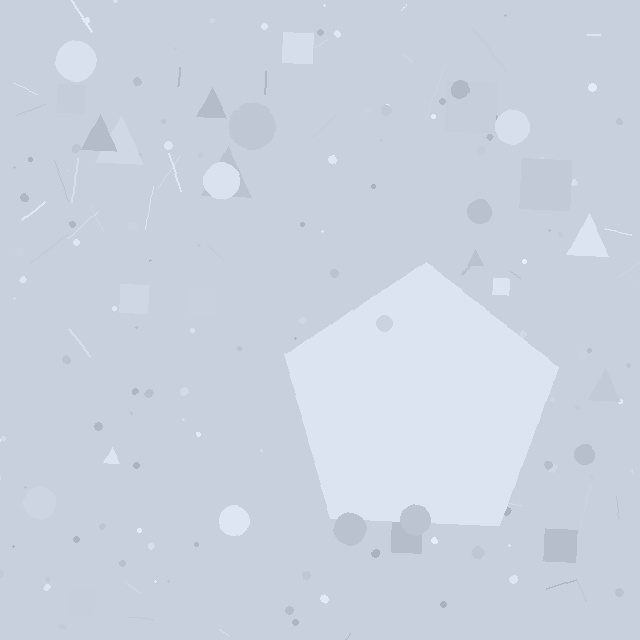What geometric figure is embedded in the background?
A pentagon is embedded in the background.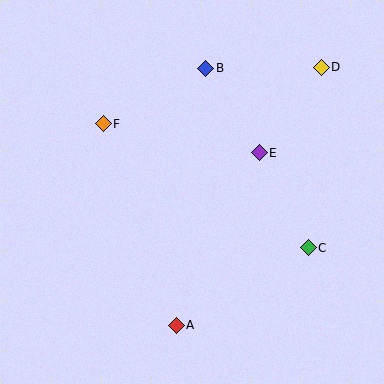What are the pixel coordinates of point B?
Point B is at (206, 68).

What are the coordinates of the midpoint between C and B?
The midpoint between C and B is at (257, 158).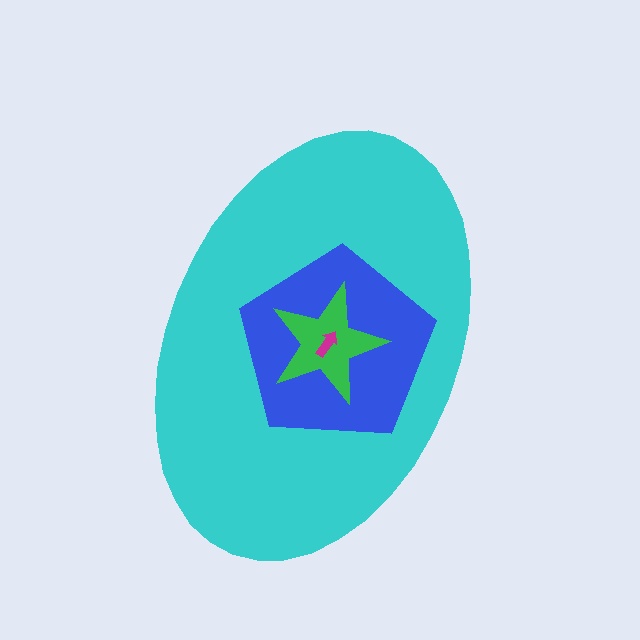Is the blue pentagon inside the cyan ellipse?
Yes.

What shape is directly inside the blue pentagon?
The green star.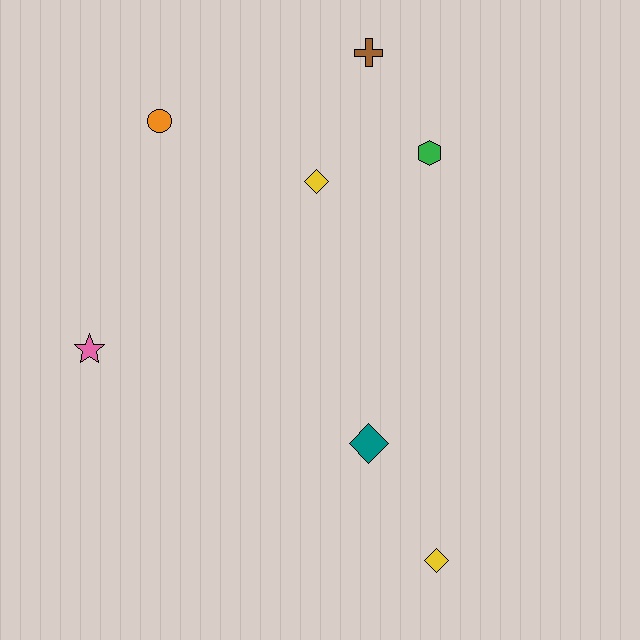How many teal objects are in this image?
There is 1 teal object.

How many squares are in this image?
There are no squares.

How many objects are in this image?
There are 7 objects.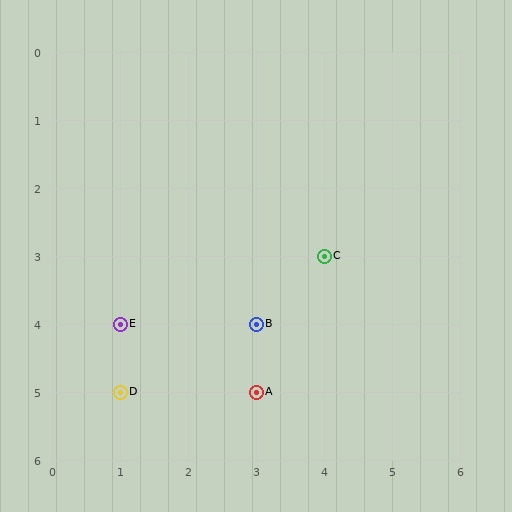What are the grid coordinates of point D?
Point D is at grid coordinates (1, 5).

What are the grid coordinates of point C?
Point C is at grid coordinates (4, 3).